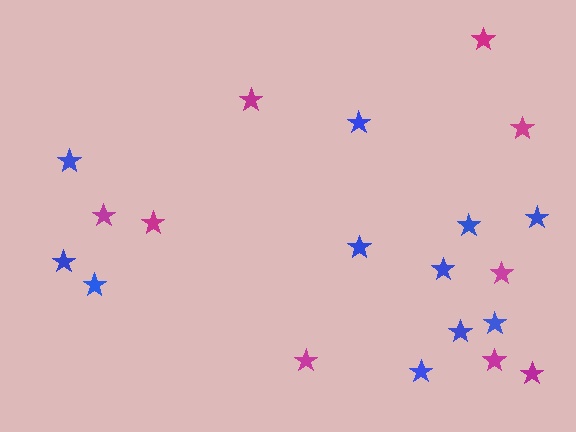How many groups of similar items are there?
There are 2 groups: one group of blue stars (11) and one group of magenta stars (9).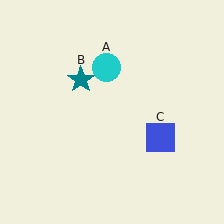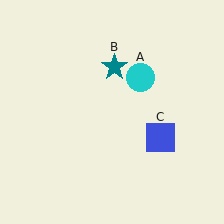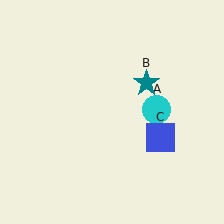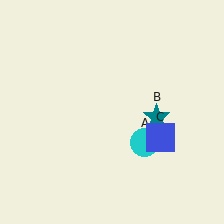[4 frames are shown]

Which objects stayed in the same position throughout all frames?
Blue square (object C) remained stationary.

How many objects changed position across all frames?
2 objects changed position: cyan circle (object A), teal star (object B).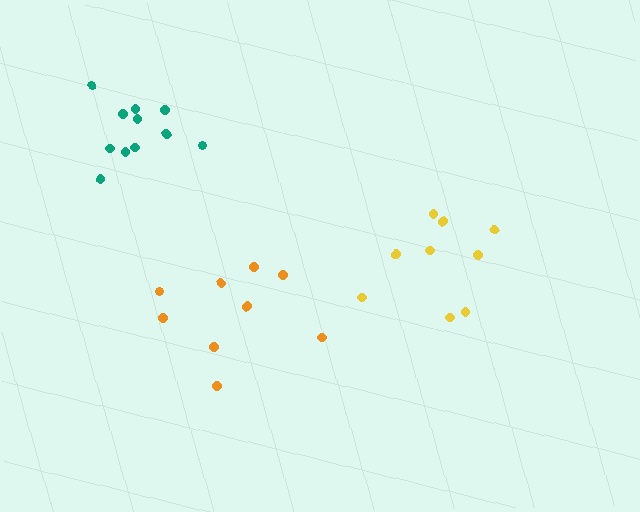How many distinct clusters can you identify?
There are 3 distinct clusters.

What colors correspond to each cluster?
The clusters are colored: yellow, teal, orange.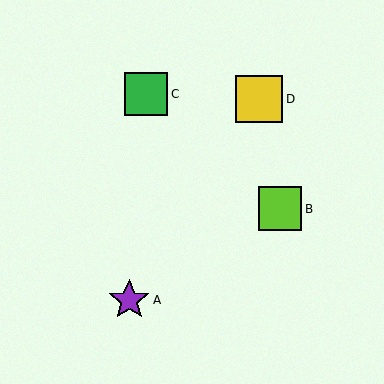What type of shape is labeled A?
Shape A is a purple star.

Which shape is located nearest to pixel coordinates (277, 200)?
The lime square (labeled B) at (280, 209) is nearest to that location.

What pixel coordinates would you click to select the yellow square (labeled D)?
Click at (259, 99) to select the yellow square D.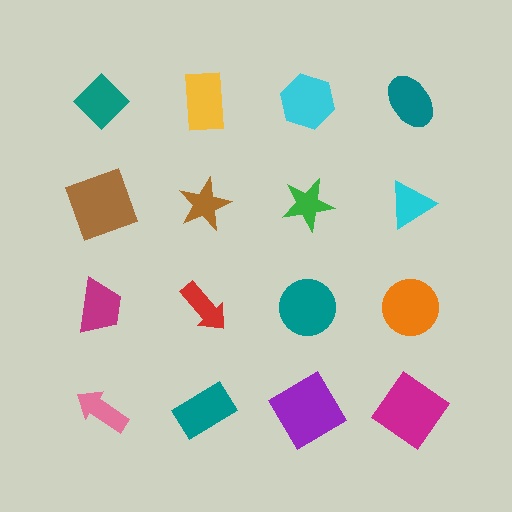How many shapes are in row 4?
4 shapes.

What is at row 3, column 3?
A teal circle.